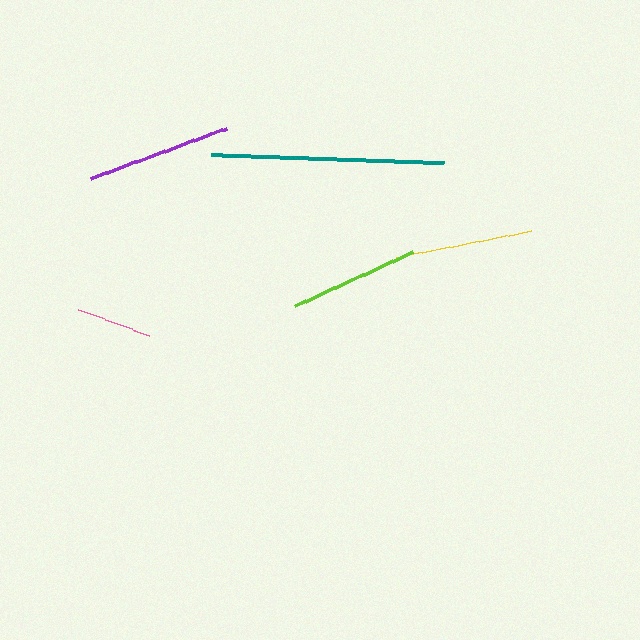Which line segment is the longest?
The teal line is the longest at approximately 233 pixels.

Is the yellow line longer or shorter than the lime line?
The yellow line is longer than the lime line.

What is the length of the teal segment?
The teal segment is approximately 233 pixels long.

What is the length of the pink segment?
The pink segment is approximately 76 pixels long.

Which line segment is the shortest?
The pink line is the shortest at approximately 76 pixels.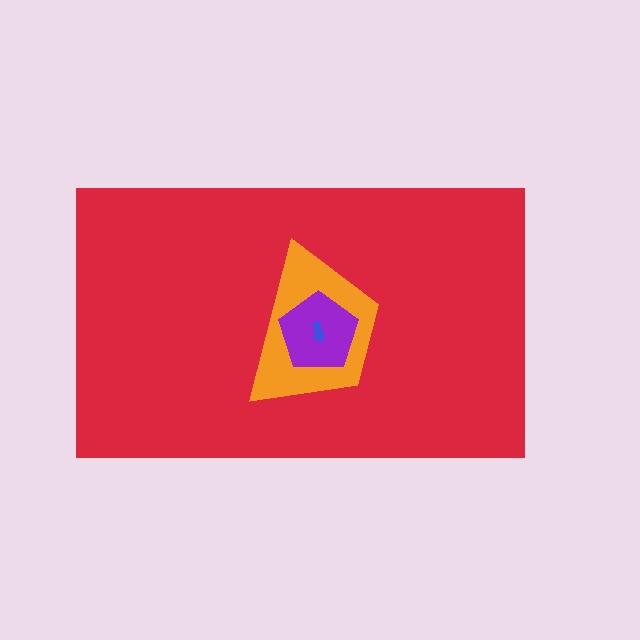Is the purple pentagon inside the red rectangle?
Yes.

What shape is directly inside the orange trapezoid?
The purple pentagon.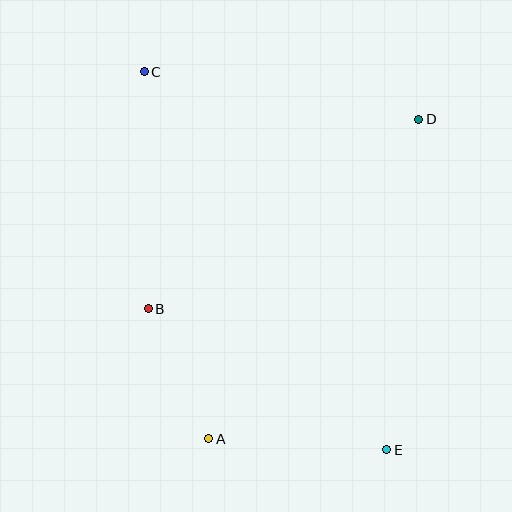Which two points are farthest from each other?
Points C and E are farthest from each other.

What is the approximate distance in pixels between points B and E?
The distance between B and E is approximately 277 pixels.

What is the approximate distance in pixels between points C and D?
The distance between C and D is approximately 279 pixels.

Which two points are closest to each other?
Points A and B are closest to each other.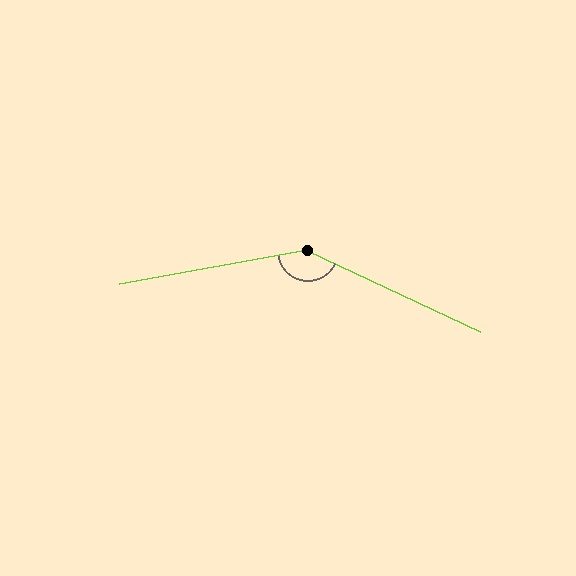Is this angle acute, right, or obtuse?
It is obtuse.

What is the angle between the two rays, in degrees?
Approximately 145 degrees.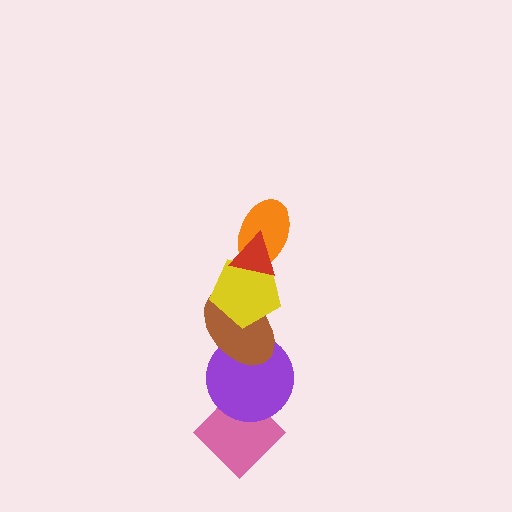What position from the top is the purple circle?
The purple circle is 5th from the top.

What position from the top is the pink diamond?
The pink diamond is 6th from the top.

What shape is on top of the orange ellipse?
The red triangle is on top of the orange ellipse.